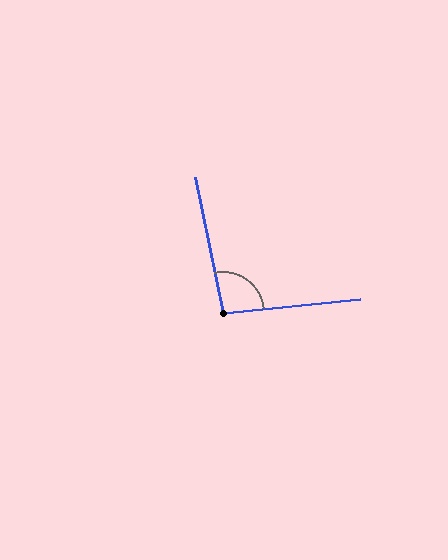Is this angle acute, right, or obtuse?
It is obtuse.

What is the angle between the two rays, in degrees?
Approximately 96 degrees.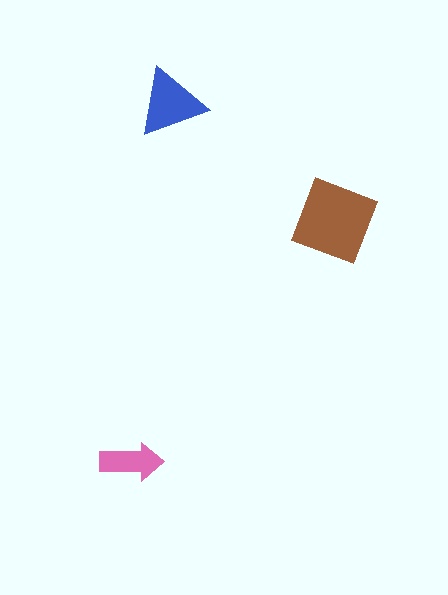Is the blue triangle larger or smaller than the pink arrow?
Larger.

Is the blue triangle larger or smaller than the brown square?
Smaller.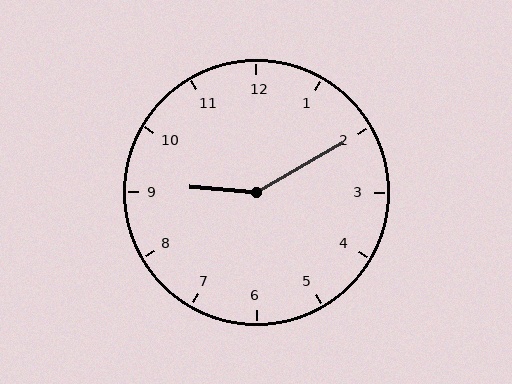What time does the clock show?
9:10.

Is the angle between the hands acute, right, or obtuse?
It is obtuse.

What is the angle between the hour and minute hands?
Approximately 145 degrees.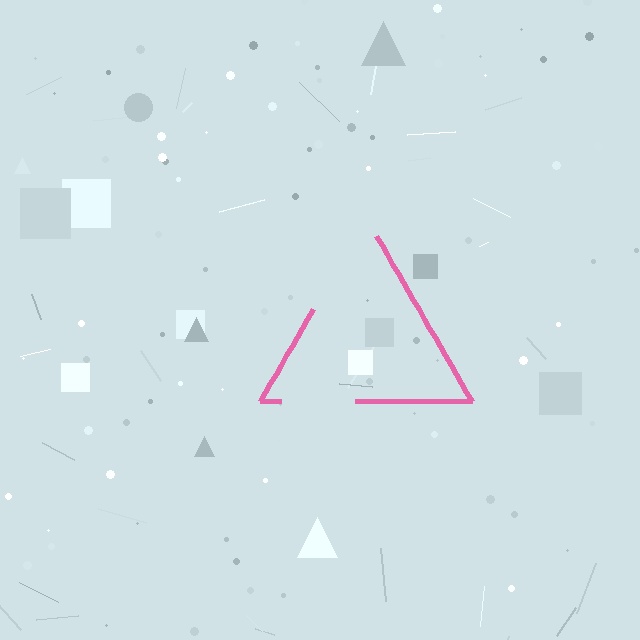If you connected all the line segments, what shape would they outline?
They would outline a triangle.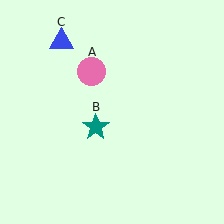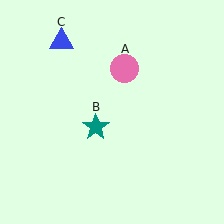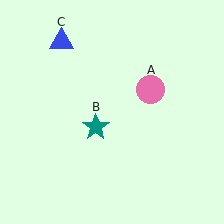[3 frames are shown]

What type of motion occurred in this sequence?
The pink circle (object A) rotated clockwise around the center of the scene.